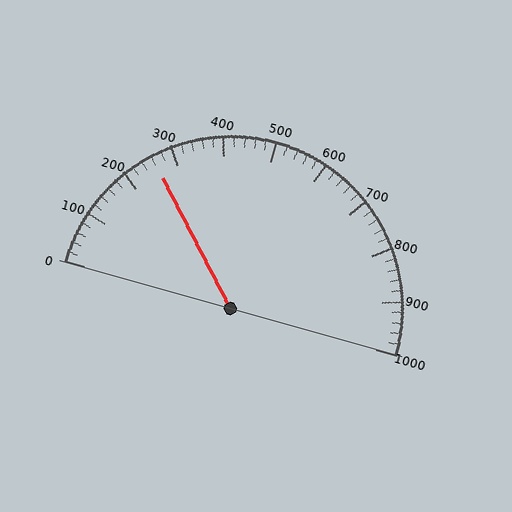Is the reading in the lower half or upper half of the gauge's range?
The reading is in the lower half of the range (0 to 1000).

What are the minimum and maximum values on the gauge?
The gauge ranges from 0 to 1000.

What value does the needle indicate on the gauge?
The needle indicates approximately 260.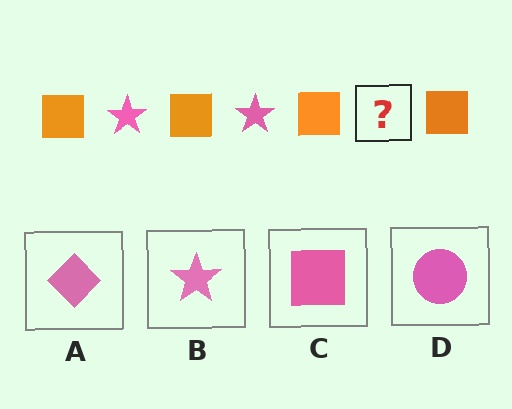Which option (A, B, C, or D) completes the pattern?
B.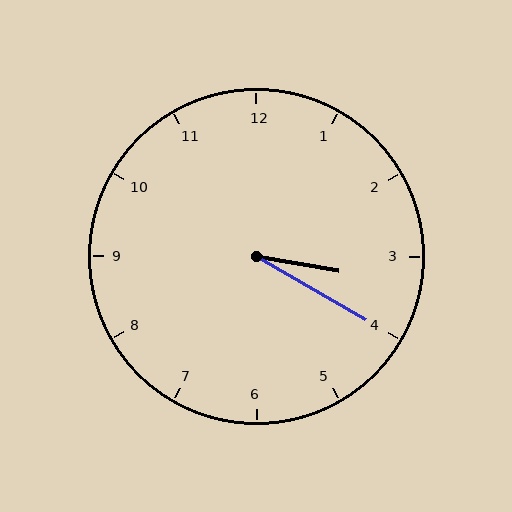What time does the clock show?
3:20.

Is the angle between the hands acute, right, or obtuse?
It is acute.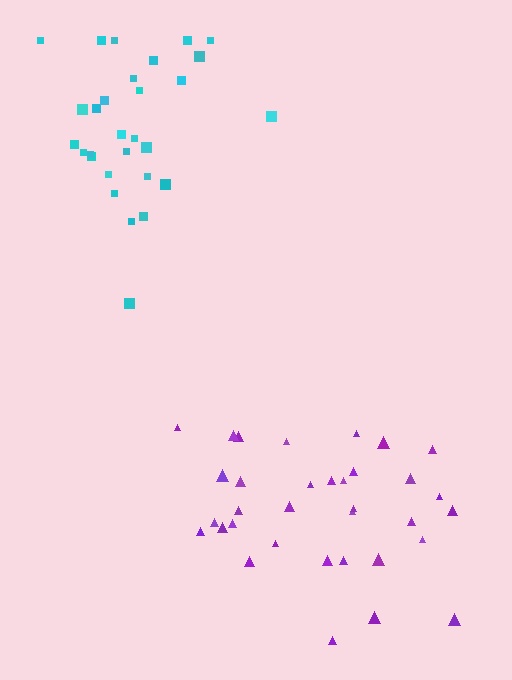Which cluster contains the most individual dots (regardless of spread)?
Purple (34).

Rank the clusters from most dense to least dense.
purple, cyan.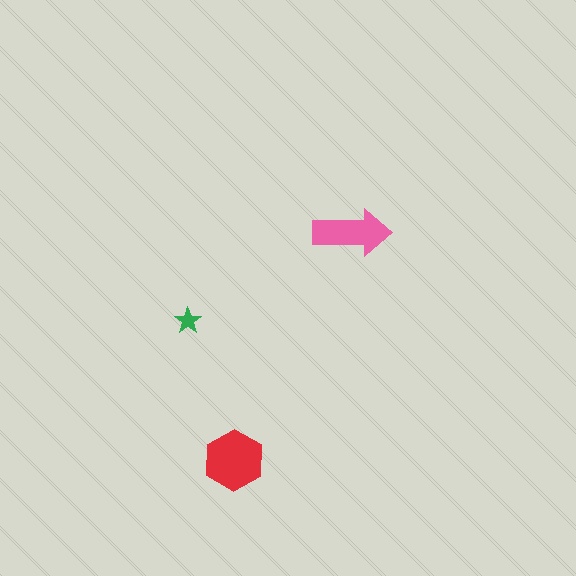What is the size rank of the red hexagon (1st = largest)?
1st.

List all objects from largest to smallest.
The red hexagon, the pink arrow, the green star.